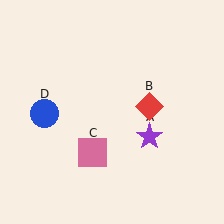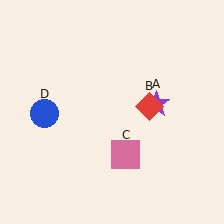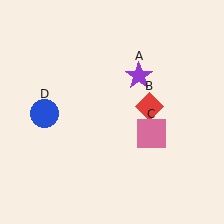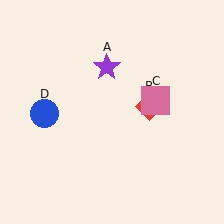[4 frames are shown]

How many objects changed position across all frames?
2 objects changed position: purple star (object A), pink square (object C).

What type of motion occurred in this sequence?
The purple star (object A), pink square (object C) rotated counterclockwise around the center of the scene.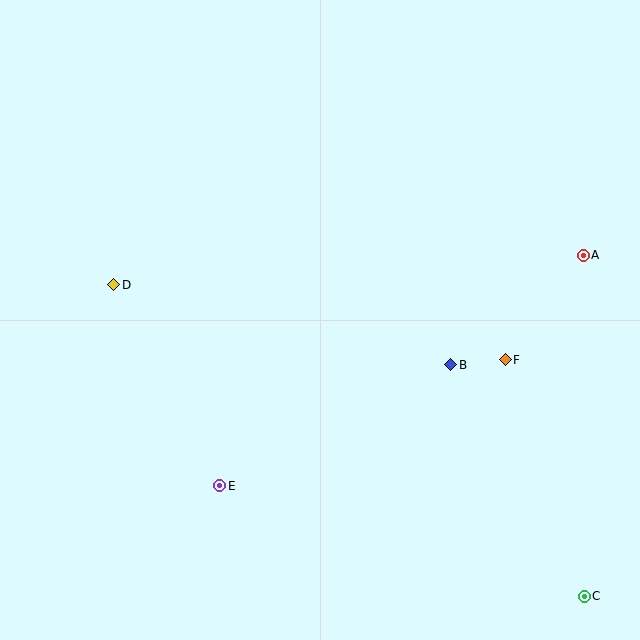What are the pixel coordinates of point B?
Point B is at (451, 365).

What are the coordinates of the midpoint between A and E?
The midpoint between A and E is at (401, 371).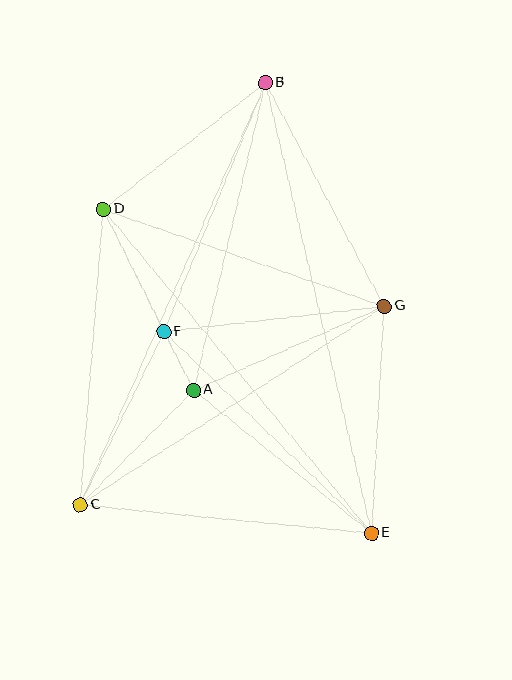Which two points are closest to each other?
Points A and F are closest to each other.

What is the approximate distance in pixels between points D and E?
The distance between D and E is approximately 420 pixels.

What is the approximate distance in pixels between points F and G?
The distance between F and G is approximately 222 pixels.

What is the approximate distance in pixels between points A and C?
The distance between A and C is approximately 161 pixels.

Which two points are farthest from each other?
Points B and E are farthest from each other.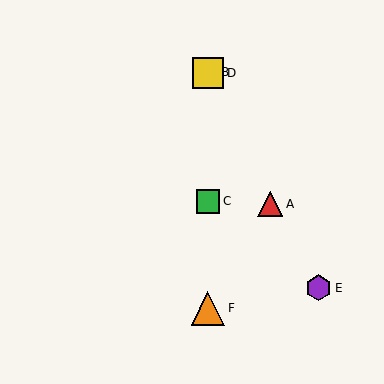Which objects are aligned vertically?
Objects B, C, D, F are aligned vertically.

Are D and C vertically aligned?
Yes, both are at x≈208.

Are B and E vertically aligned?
No, B is at x≈208 and E is at x≈319.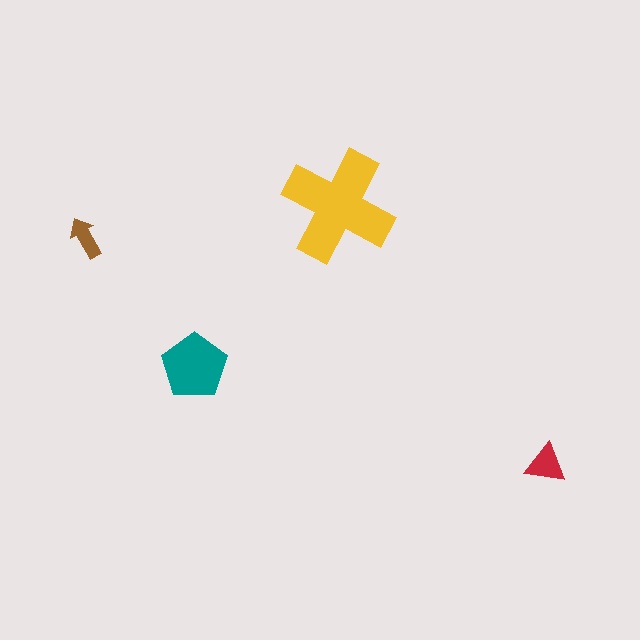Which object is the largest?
The yellow cross.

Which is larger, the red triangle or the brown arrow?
The red triangle.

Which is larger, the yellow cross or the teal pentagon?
The yellow cross.